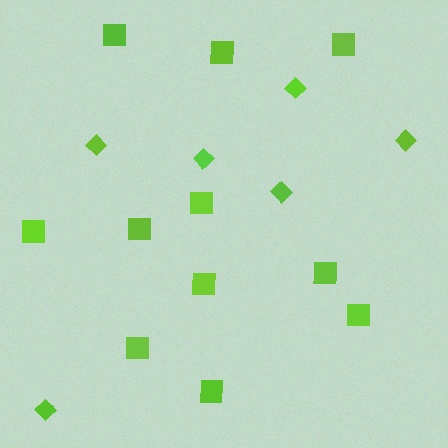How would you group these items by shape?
There are 2 groups: one group of diamonds (6) and one group of squares (11).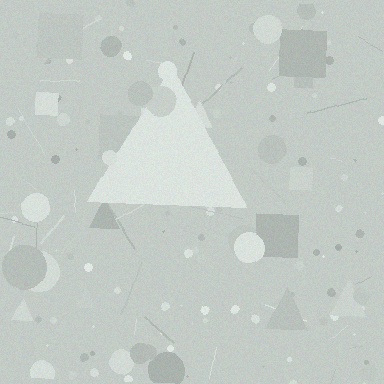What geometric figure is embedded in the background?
A triangle is embedded in the background.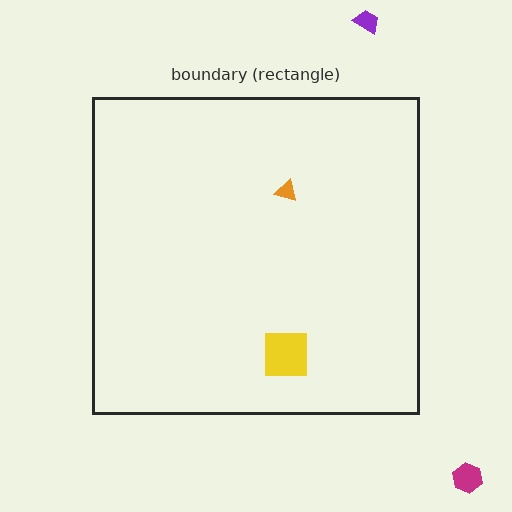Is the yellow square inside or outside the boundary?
Inside.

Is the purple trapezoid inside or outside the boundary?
Outside.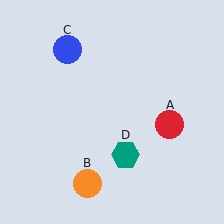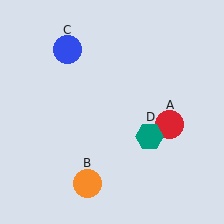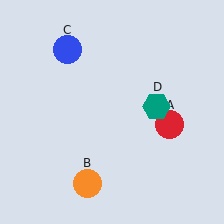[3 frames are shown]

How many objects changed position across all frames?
1 object changed position: teal hexagon (object D).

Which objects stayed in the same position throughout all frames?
Red circle (object A) and orange circle (object B) and blue circle (object C) remained stationary.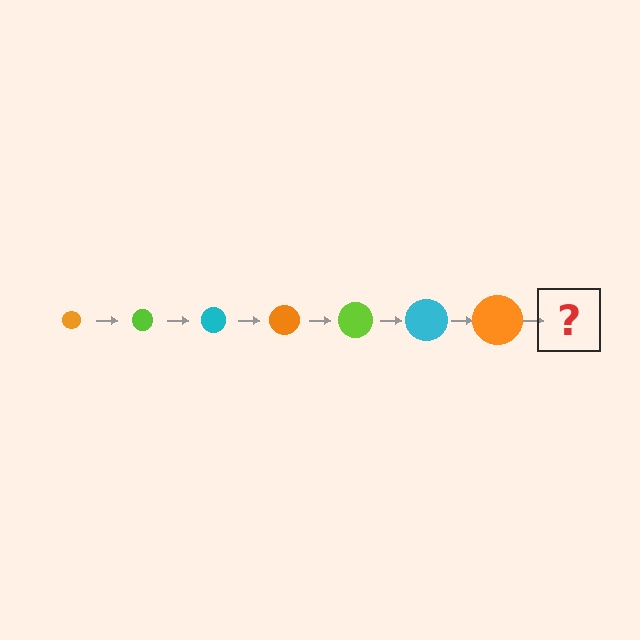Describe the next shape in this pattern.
It should be a lime circle, larger than the previous one.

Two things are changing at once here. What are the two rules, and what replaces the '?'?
The two rules are that the circle grows larger each step and the color cycles through orange, lime, and cyan. The '?' should be a lime circle, larger than the previous one.